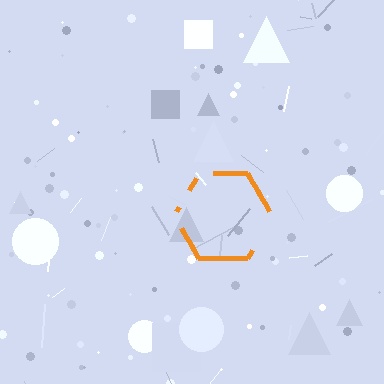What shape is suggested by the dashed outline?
The dashed outline suggests a hexagon.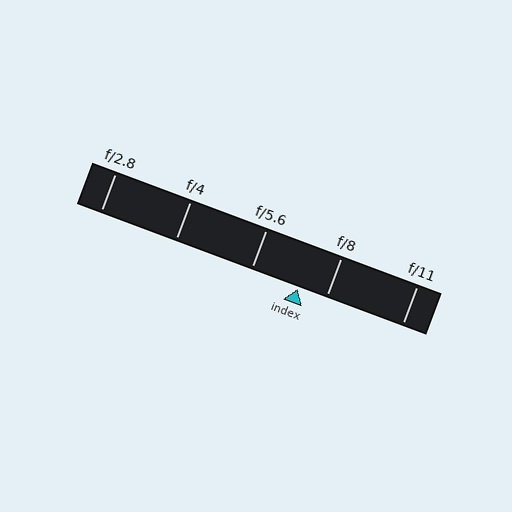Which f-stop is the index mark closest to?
The index mark is closest to f/8.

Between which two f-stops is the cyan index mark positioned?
The index mark is between f/5.6 and f/8.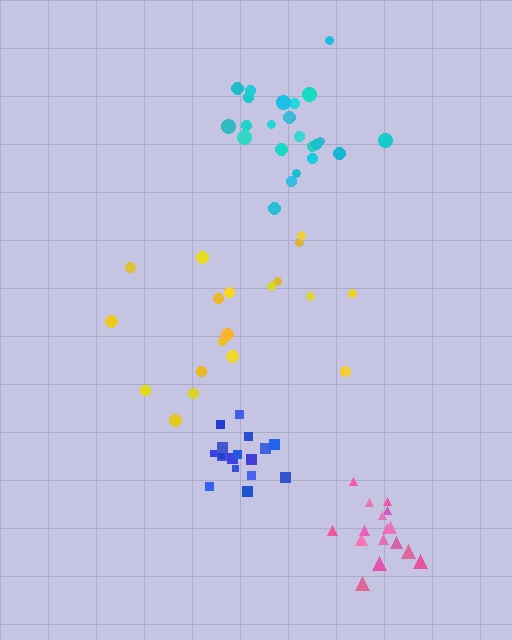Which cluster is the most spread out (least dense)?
Yellow.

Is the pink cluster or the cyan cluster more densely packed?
Pink.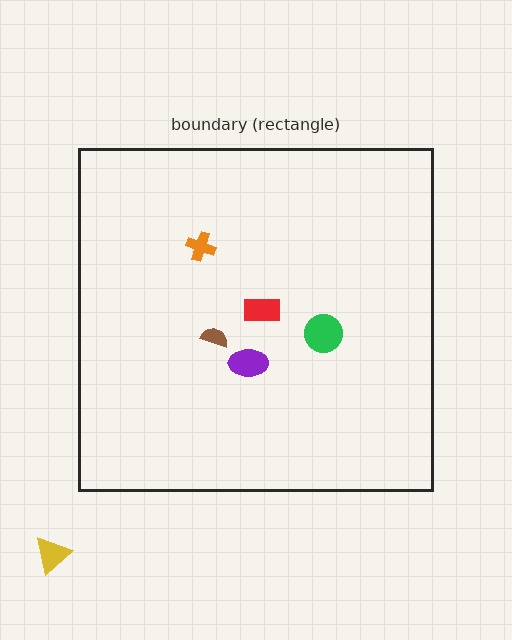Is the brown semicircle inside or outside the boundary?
Inside.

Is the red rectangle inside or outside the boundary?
Inside.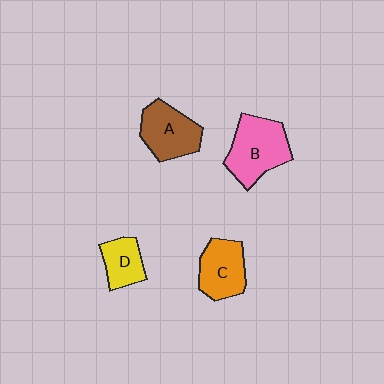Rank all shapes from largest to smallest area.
From largest to smallest: B (pink), A (brown), C (orange), D (yellow).